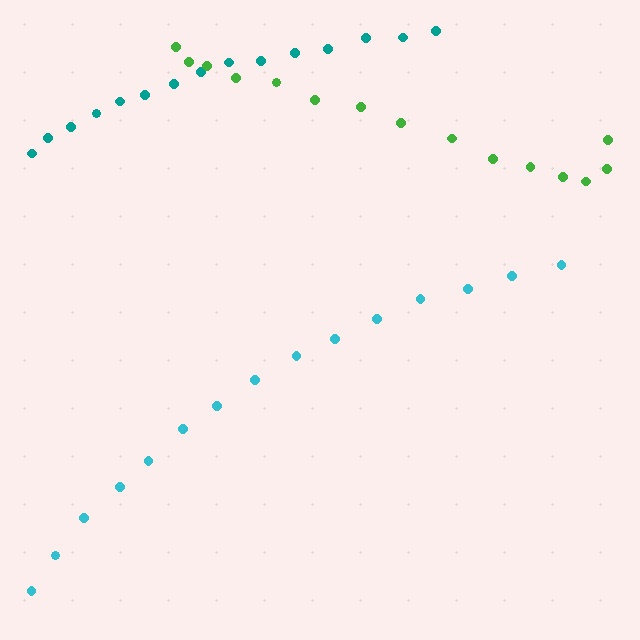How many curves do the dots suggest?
There are 3 distinct paths.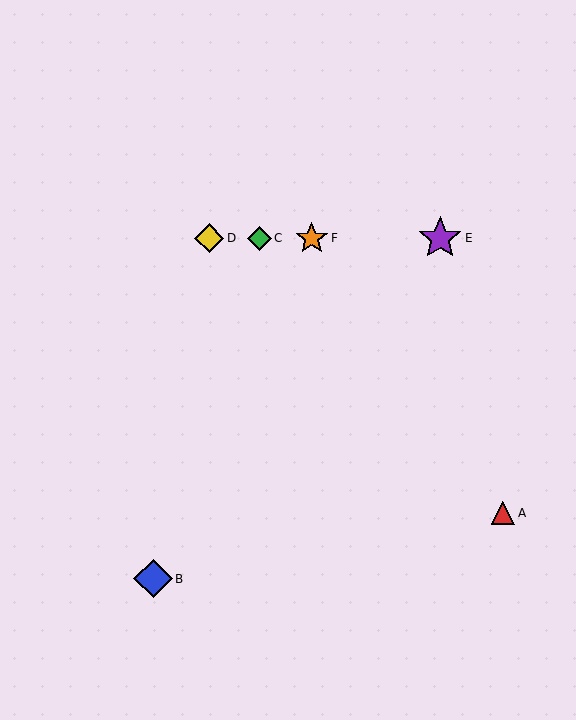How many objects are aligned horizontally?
4 objects (C, D, E, F) are aligned horizontally.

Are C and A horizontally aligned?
No, C is at y≈238 and A is at y≈513.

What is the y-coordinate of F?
Object F is at y≈238.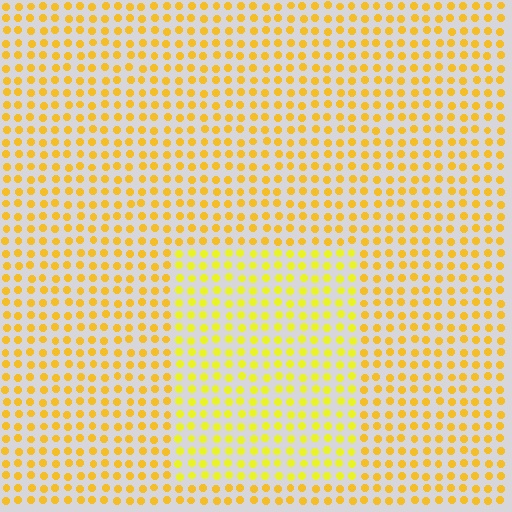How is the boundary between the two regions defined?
The boundary is defined purely by a slight shift in hue (about 19 degrees). Spacing, size, and orientation are identical on both sides.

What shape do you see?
I see a rectangle.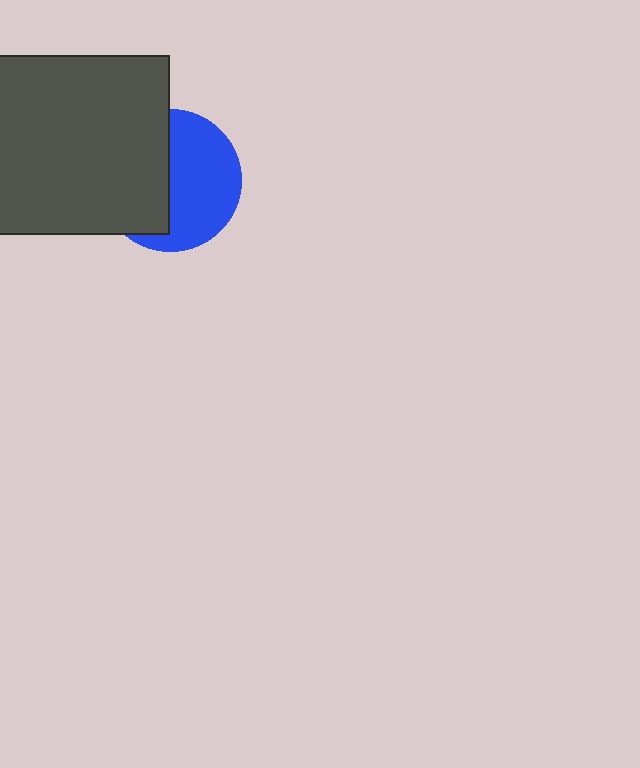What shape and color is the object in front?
The object in front is a dark gray square.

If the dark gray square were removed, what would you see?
You would see the complete blue circle.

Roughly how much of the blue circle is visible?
About half of it is visible (roughly 54%).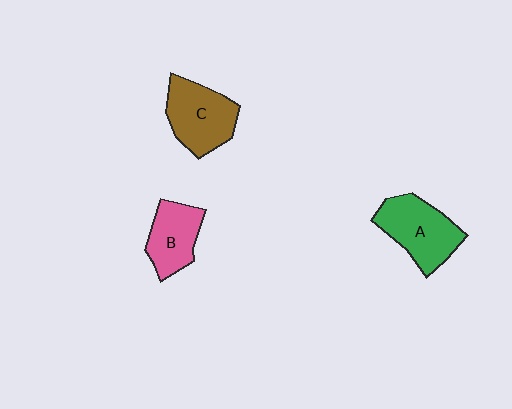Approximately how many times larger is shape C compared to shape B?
Approximately 1.3 times.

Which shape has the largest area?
Shape A (green).